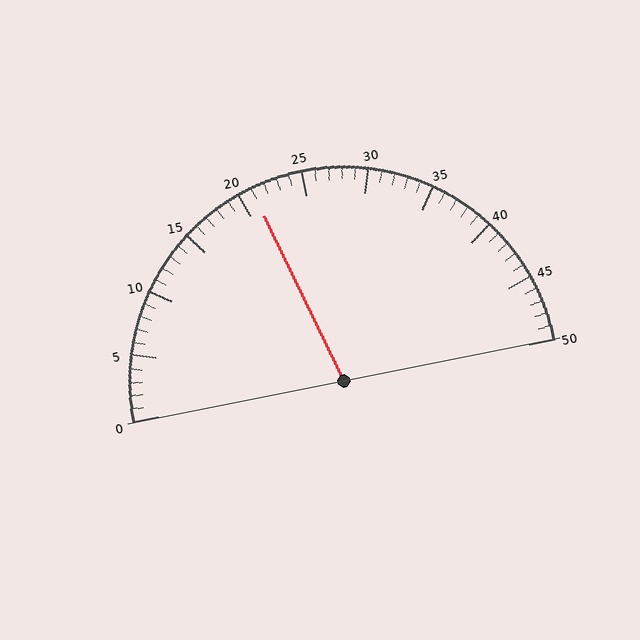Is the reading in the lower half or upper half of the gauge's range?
The reading is in the lower half of the range (0 to 50).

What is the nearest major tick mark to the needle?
The nearest major tick mark is 20.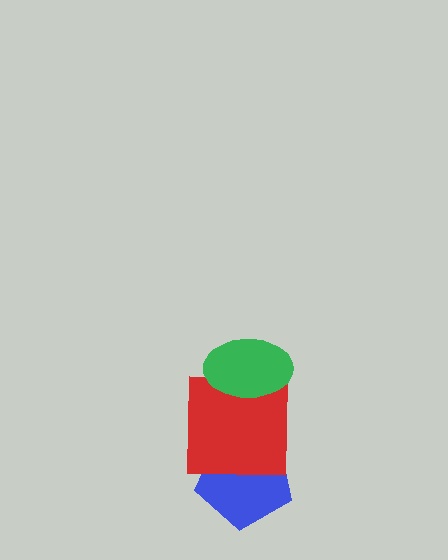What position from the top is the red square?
The red square is 2nd from the top.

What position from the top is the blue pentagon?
The blue pentagon is 3rd from the top.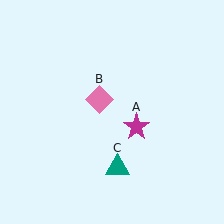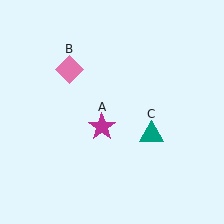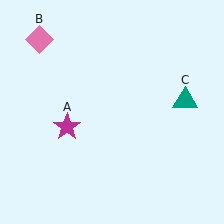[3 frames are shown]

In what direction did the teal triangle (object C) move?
The teal triangle (object C) moved up and to the right.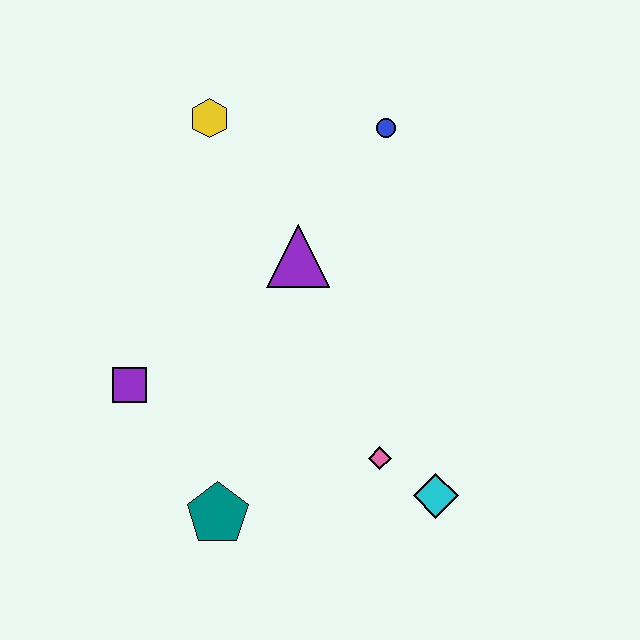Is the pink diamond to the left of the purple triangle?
No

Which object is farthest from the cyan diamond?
The yellow hexagon is farthest from the cyan diamond.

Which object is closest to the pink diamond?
The cyan diamond is closest to the pink diamond.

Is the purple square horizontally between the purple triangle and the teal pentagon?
No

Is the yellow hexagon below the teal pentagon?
No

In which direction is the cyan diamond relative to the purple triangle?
The cyan diamond is below the purple triangle.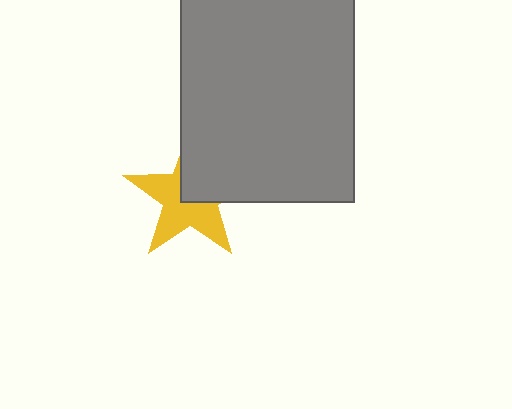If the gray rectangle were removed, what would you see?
You would see the complete yellow star.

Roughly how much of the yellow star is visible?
About half of it is visible (roughly 58%).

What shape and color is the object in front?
The object in front is a gray rectangle.